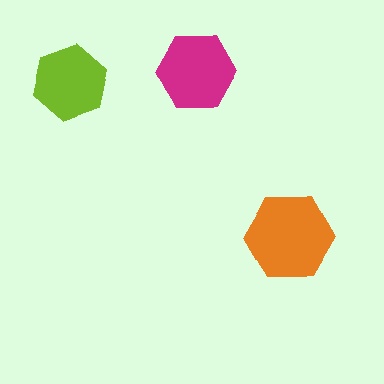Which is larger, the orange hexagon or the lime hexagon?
The orange one.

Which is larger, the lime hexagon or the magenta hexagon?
The magenta one.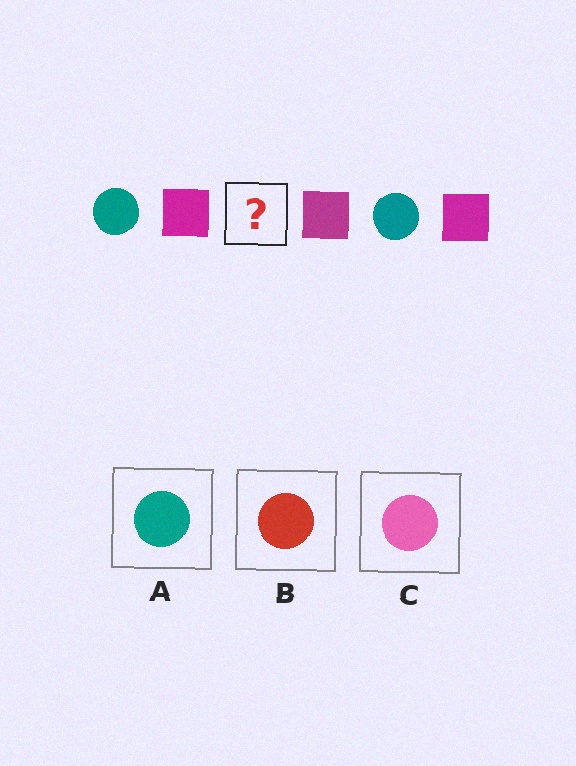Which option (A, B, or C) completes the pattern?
A.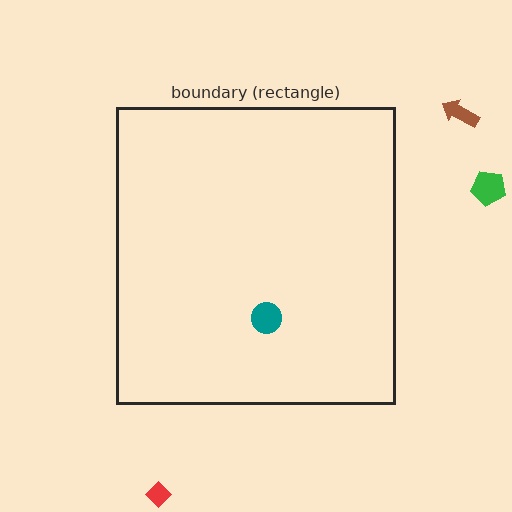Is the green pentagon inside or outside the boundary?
Outside.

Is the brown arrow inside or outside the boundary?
Outside.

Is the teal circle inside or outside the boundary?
Inside.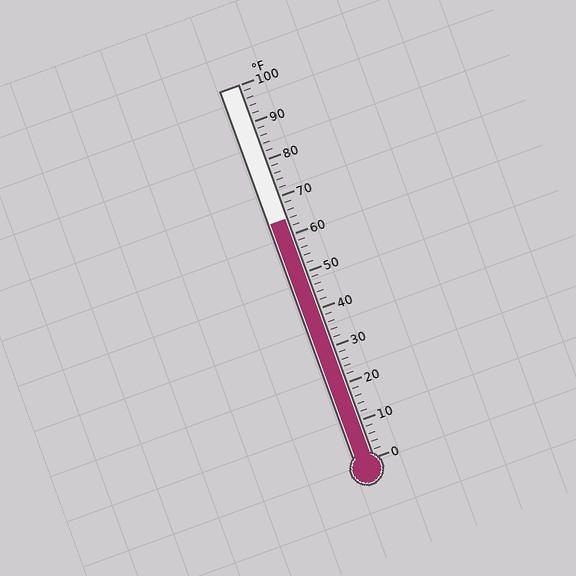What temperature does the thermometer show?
The thermometer shows approximately 64°F.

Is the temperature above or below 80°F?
The temperature is below 80°F.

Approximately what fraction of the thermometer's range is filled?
The thermometer is filled to approximately 65% of its range.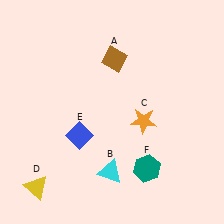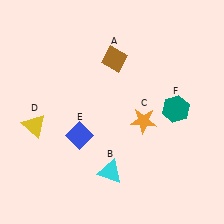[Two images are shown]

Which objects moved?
The objects that moved are: the yellow triangle (D), the teal hexagon (F).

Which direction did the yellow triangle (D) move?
The yellow triangle (D) moved up.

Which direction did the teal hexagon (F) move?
The teal hexagon (F) moved up.